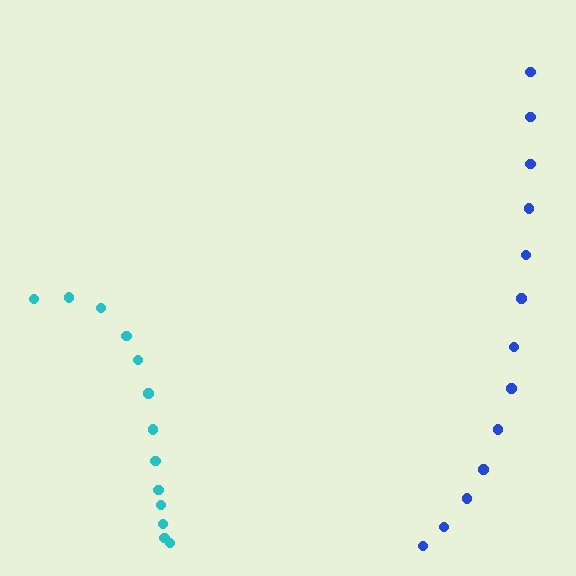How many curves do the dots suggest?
There are 2 distinct paths.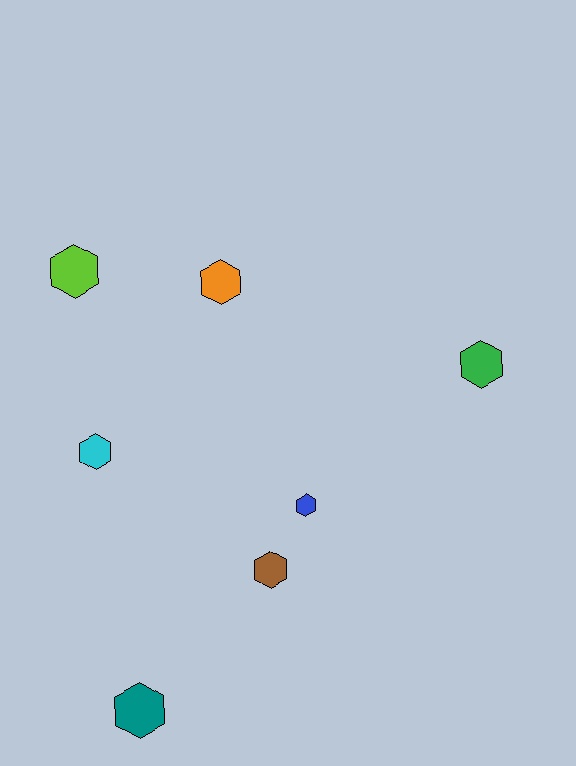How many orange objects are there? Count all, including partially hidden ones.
There is 1 orange object.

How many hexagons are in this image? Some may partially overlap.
There are 7 hexagons.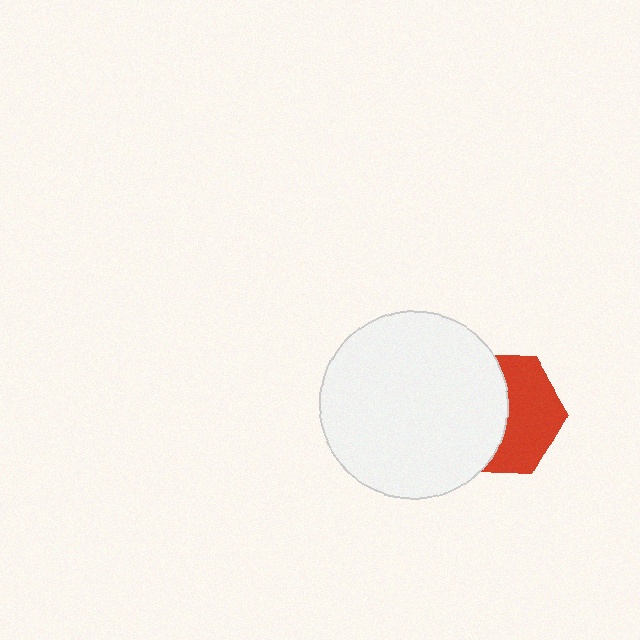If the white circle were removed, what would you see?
You would see the complete red hexagon.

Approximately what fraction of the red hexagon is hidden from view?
Roughly 51% of the red hexagon is hidden behind the white circle.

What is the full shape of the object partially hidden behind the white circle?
The partially hidden object is a red hexagon.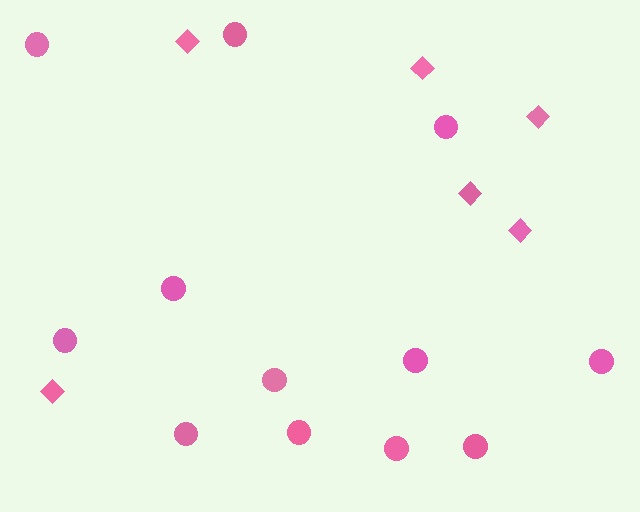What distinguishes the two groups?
There are 2 groups: one group of diamonds (6) and one group of circles (12).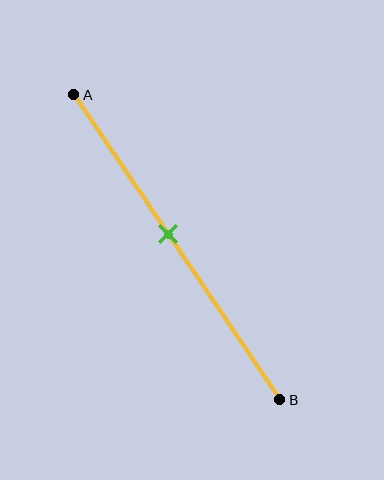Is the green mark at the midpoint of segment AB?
No, the mark is at about 45% from A, not at the 50% midpoint.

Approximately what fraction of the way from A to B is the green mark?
The green mark is approximately 45% of the way from A to B.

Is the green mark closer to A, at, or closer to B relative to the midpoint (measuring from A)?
The green mark is closer to point A than the midpoint of segment AB.